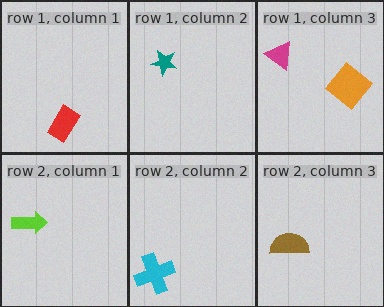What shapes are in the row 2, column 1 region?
The lime arrow.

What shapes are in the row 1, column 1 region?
The red rectangle.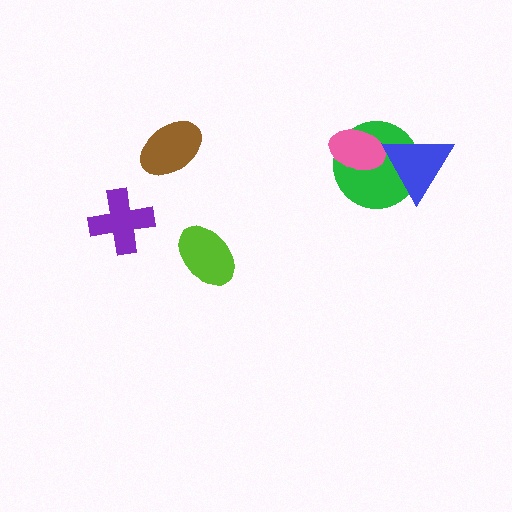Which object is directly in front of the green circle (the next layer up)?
The pink ellipse is directly in front of the green circle.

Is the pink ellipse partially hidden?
Yes, it is partially covered by another shape.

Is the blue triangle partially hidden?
No, no other shape covers it.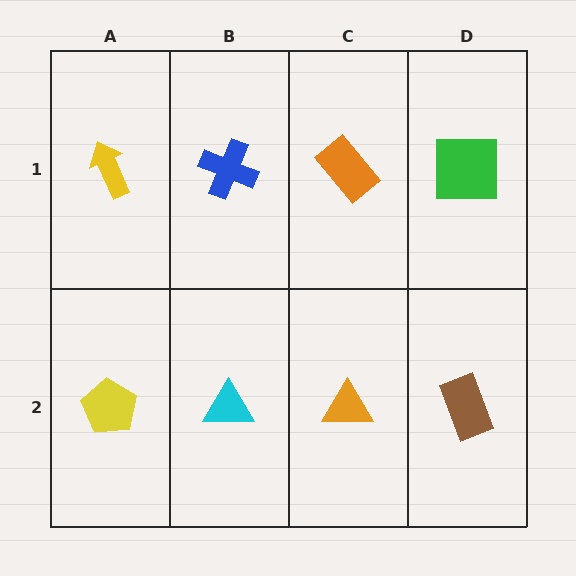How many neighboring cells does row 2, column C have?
3.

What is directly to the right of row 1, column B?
An orange rectangle.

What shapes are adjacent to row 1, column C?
An orange triangle (row 2, column C), a blue cross (row 1, column B), a green square (row 1, column D).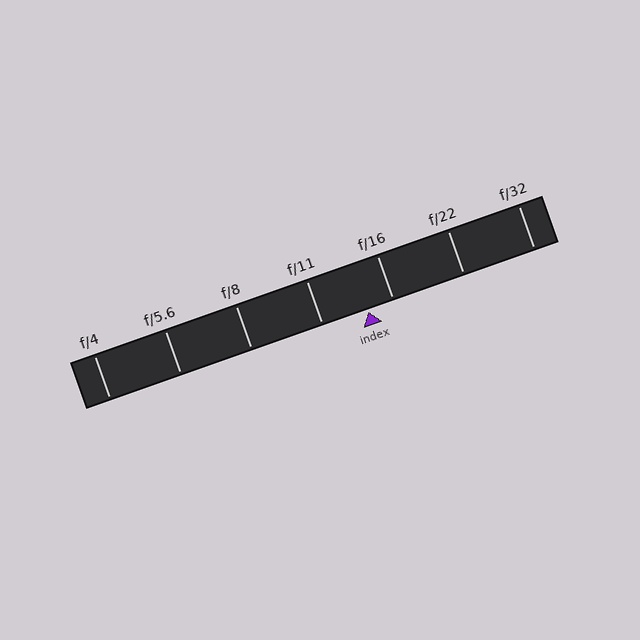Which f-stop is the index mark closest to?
The index mark is closest to f/16.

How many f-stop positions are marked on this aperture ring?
There are 7 f-stop positions marked.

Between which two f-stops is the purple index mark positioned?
The index mark is between f/11 and f/16.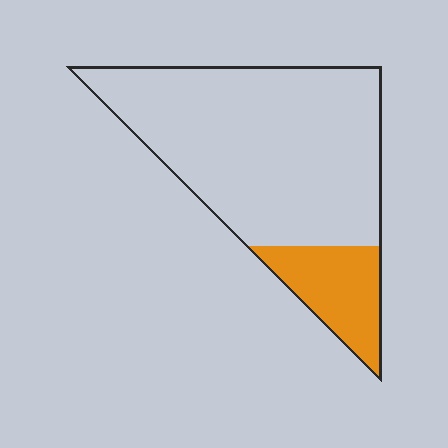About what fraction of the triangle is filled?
About one fifth (1/5).